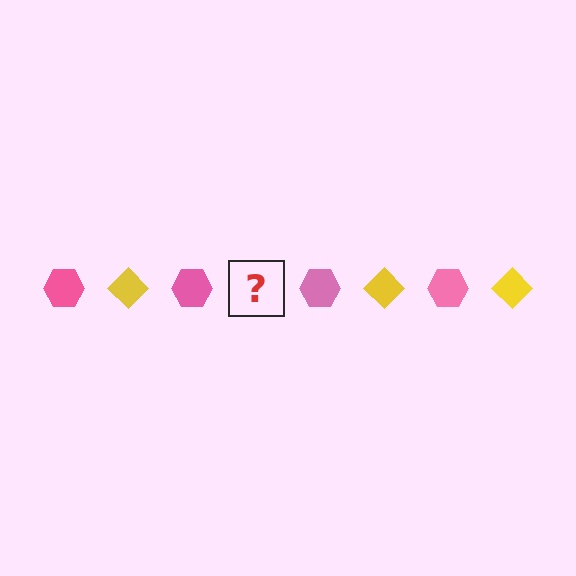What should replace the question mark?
The question mark should be replaced with a yellow diamond.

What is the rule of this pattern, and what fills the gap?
The rule is that the pattern alternates between pink hexagon and yellow diamond. The gap should be filled with a yellow diamond.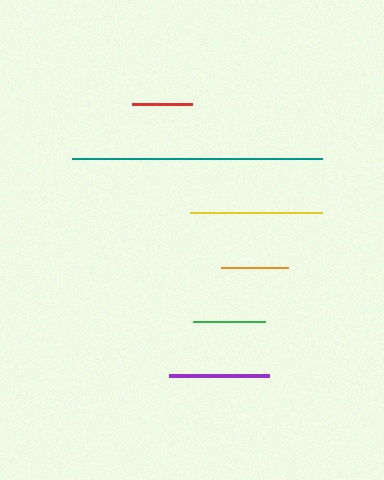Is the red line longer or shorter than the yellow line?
The yellow line is longer than the red line.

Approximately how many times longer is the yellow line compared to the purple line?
The yellow line is approximately 1.3 times the length of the purple line.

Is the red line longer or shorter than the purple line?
The purple line is longer than the red line.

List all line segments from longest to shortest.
From longest to shortest: teal, yellow, purple, green, orange, red.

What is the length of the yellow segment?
The yellow segment is approximately 132 pixels long.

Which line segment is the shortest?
The red line is the shortest at approximately 61 pixels.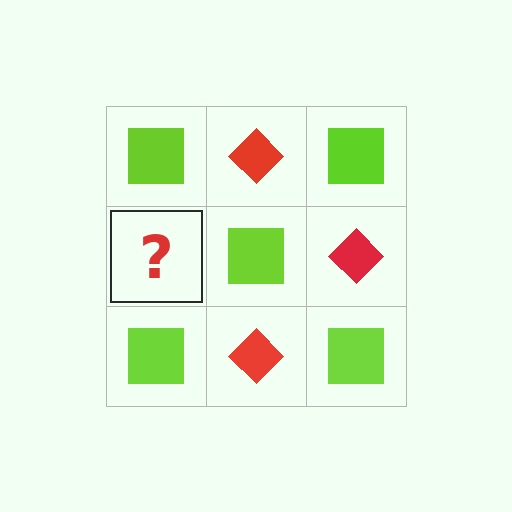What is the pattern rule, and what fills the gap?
The rule is that it alternates lime square and red diamond in a checkerboard pattern. The gap should be filled with a red diamond.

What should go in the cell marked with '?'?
The missing cell should contain a red diamond.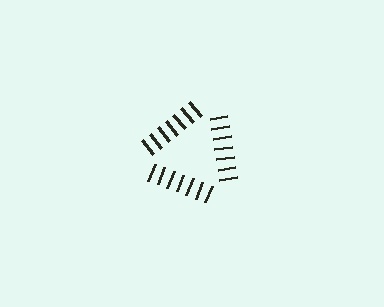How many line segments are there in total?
21 — 7 along each of the 3 edges.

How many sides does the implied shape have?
3 sides — the line-ends trace a triangle.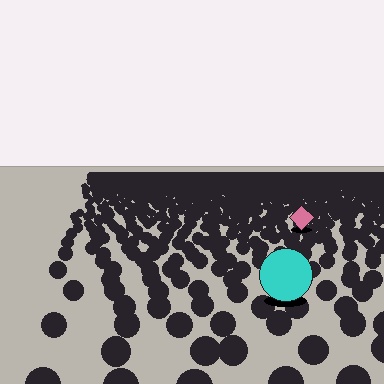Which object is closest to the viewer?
The cyan circle is closest. The texture marks near it are larger and more spread out.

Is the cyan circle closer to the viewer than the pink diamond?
Yes. The cyan circle is closer — you can tell from the texture gradient: the ground texture is coarser near it.